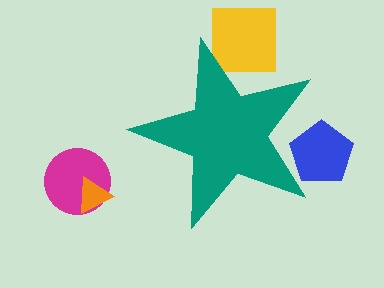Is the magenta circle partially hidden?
No, the magenta circle is fully visible.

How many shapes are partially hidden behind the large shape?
2 shapes are partially hidden.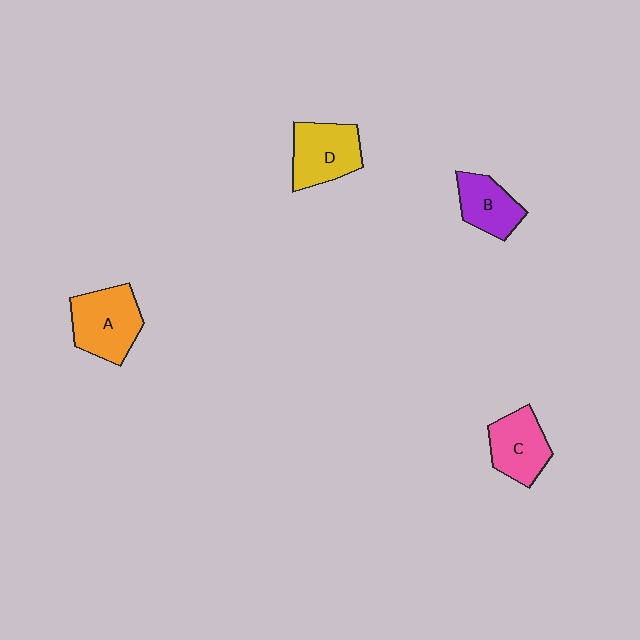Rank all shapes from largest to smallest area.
From largest to smallest: A (orange), D (yellow), C (pink), B (purple).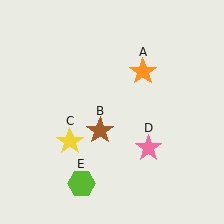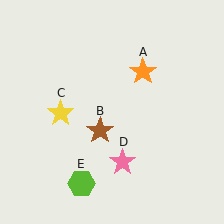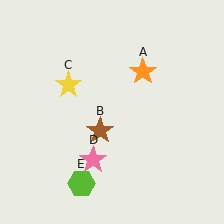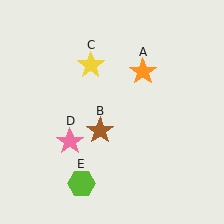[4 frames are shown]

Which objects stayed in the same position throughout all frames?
Orange star (object A) and brown star (object B) and lime hexagon (object E) remained stationary.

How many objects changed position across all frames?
2 objects changed position: yellow star (object C), pink star (object D).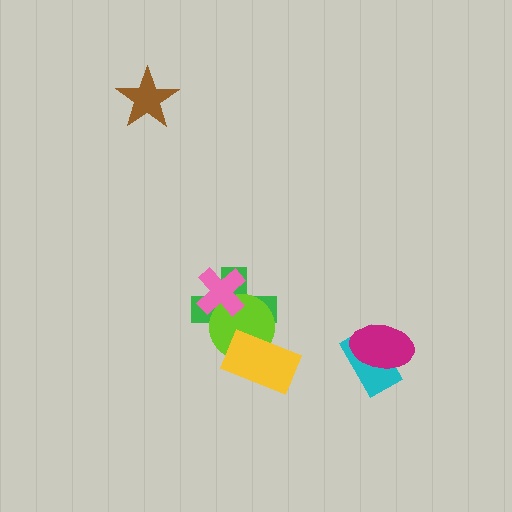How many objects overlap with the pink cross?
2 objects overlap with the pink cross.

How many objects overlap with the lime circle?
3 objects overlap with the lime circle.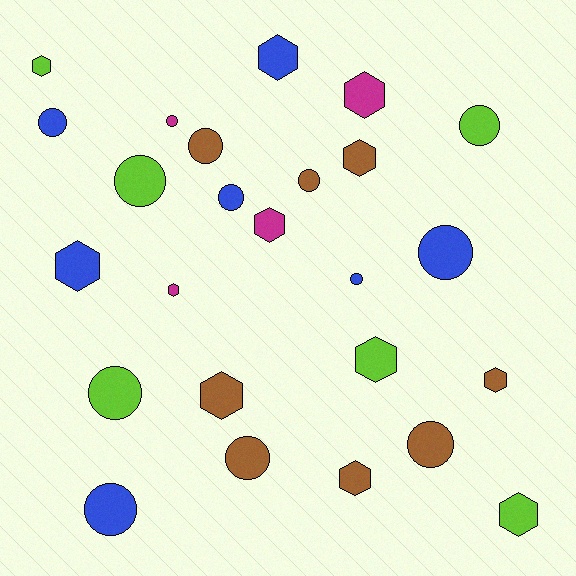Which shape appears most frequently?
Circle, with 13 objects.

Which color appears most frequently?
Brown, with 8 objects.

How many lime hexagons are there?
There are 3 lime hexagons.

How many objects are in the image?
There are 25 objects.